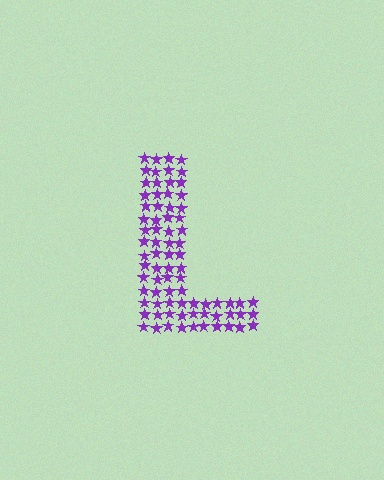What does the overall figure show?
The overall figure shows the letter L.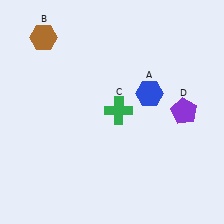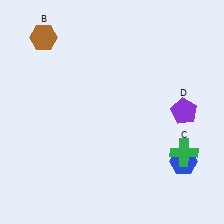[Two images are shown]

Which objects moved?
The objects that moved are: the blue hexagon (A), the green cross (C).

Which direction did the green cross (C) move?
The green cross (C) moved right.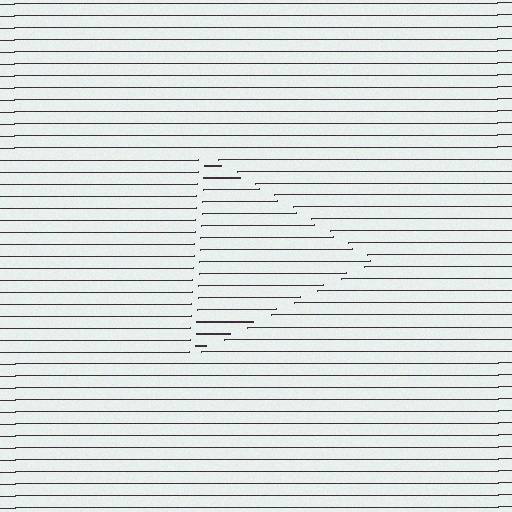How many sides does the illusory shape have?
3 sides — the line-ends trace a triangle.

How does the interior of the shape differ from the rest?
The interior of the shape contains the same grating, shifted by half a period — the contour is defined by the phase discontinuity where line-ends from the inner and outer gratings abut.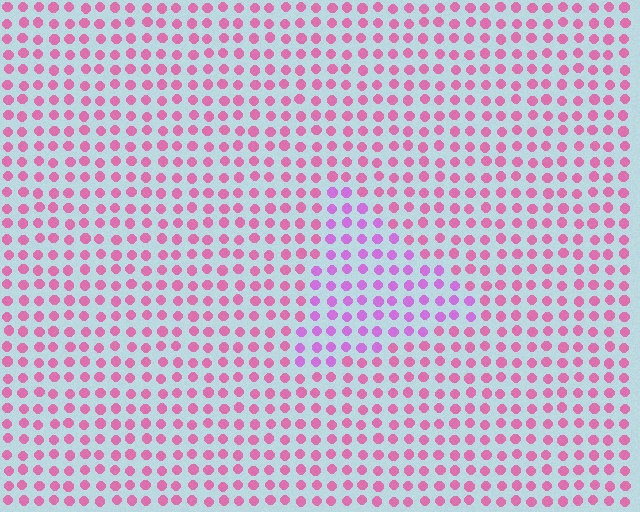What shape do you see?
I see a triangle.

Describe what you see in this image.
The image is filled with small pink elements in a uniform arrangement. A triangle-shaped region is visible where the elements are tinted to a slightly different hue, forming a subtle color boundary.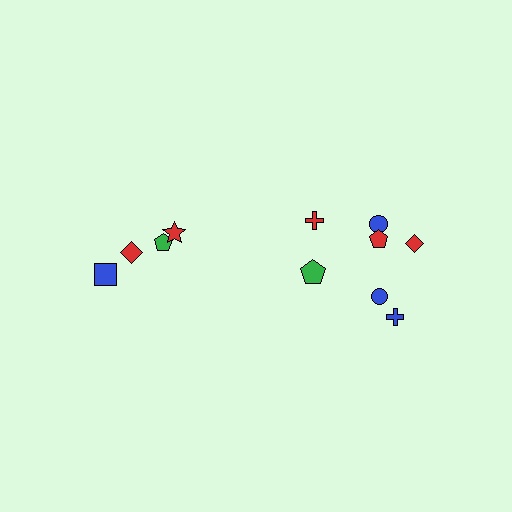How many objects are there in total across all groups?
There are 11 objects.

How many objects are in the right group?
There are 7 objects.